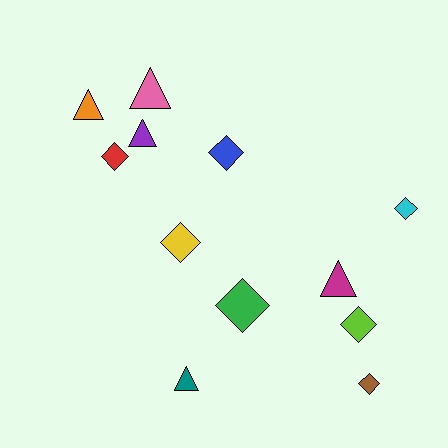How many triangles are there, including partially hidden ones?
There are 5 triangles.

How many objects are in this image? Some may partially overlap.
There are 12 objects.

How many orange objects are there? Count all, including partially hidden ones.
There is 1 orange object.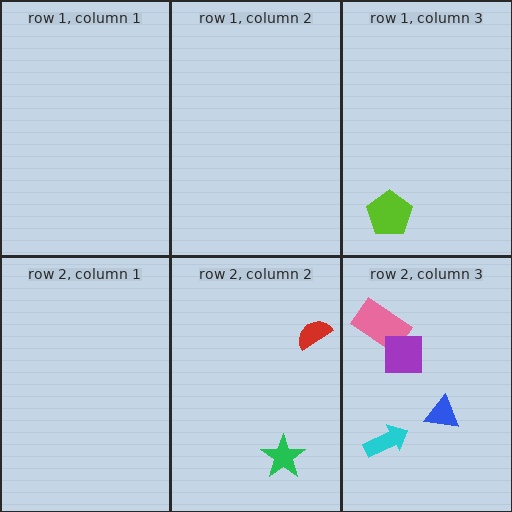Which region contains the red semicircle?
The row 2, column 2 region.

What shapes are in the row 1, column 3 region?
The lime pentagon.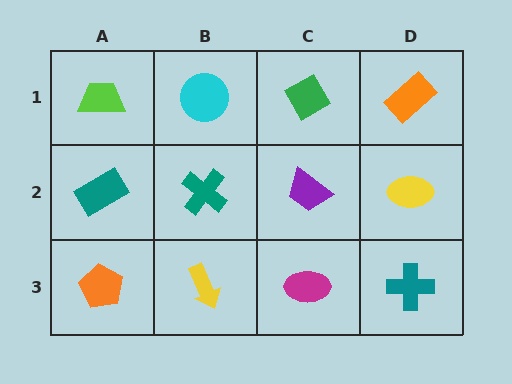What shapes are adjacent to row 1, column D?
A yellow ellipse (row 2, column D), a green diamond (row 1, column C).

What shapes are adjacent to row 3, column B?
A teal cross (row 2, column B), an orange pentagon (row 3, column A), a magenta ellipse (row 3, column C).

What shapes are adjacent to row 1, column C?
A purple trapezoid (row 2, column C), a cyan circle (row 1, column B), an orange rectangle (row 1, column D).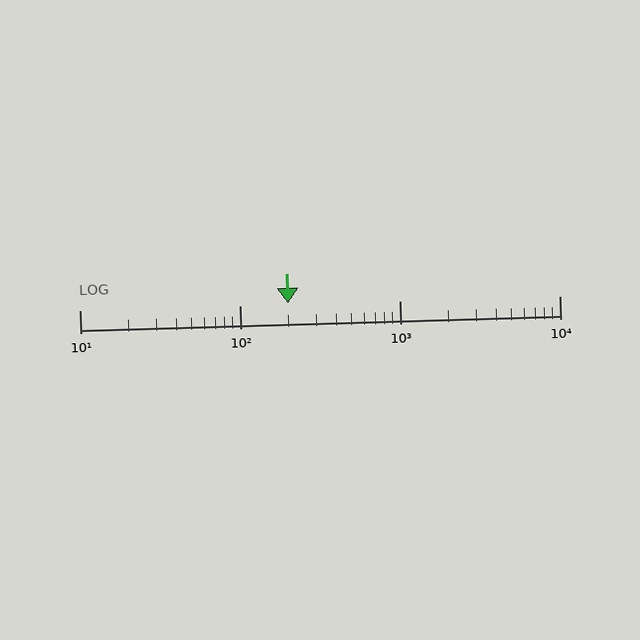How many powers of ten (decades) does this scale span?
The scale spans 3 decades, from 10 to 10000.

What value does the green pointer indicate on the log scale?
The pointer indicates approximately 200.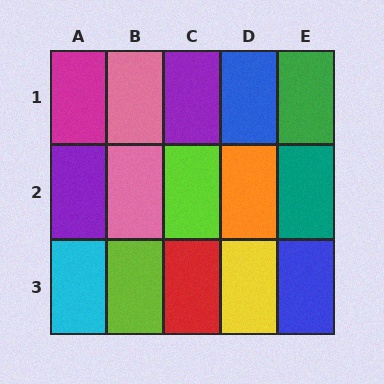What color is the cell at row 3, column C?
Red.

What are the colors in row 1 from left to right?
Magenta, pink, purple, blue, green.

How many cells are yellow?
1 cell is yellow.